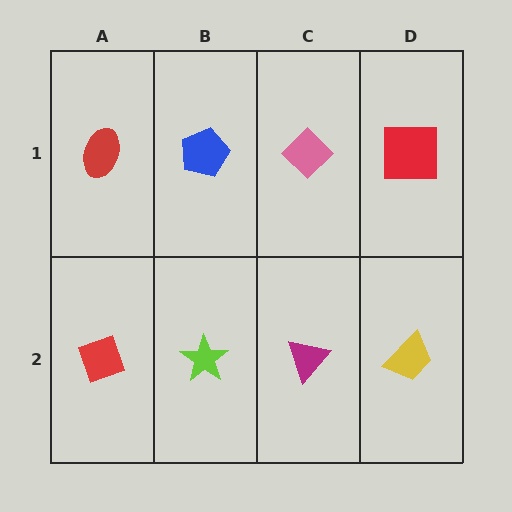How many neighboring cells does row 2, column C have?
3.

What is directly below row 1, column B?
A lime star.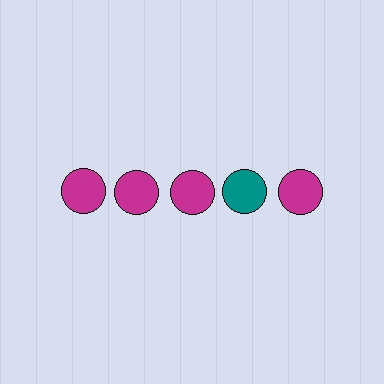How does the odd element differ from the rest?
It has a different color: teal instead of magenta.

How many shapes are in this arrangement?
There are 5 shapes arranged in a grid pattern.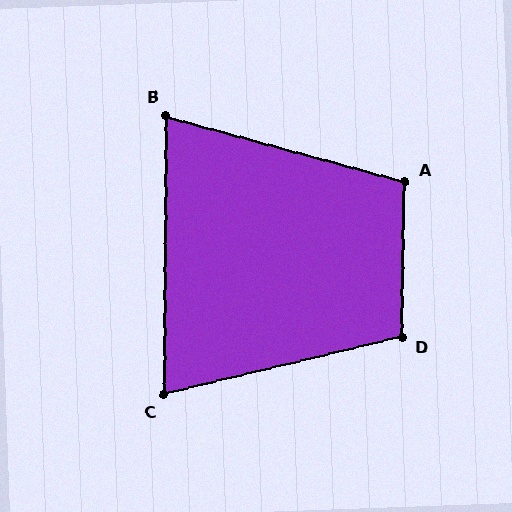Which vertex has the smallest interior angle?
B, at approximately 75 degrees.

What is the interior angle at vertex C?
Approximately 76 degrees (acute).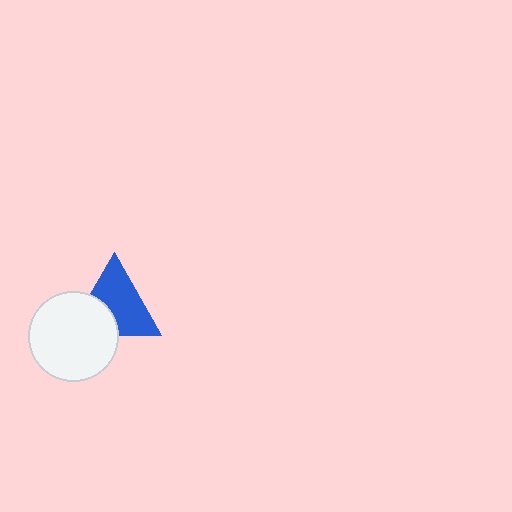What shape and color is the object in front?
The object in front is a white circle.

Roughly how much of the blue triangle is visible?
Most of it is visible (roughly 66%).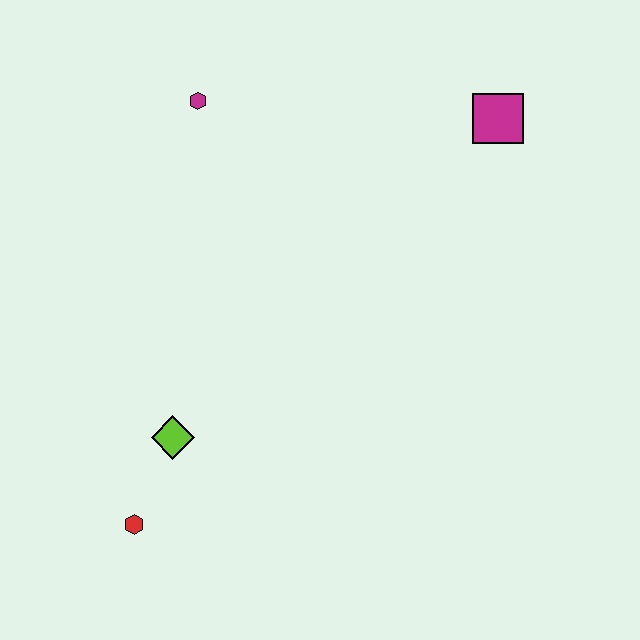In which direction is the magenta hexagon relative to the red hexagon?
The magenta hexagon is above the red hexagon.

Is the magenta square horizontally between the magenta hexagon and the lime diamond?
No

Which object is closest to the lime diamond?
The red hexagon is closest to the lime diamond.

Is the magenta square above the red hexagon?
Yes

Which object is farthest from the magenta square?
The red hexagon is farthest from the magenta square.